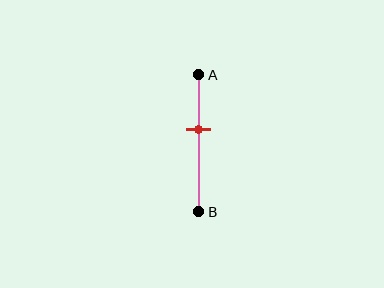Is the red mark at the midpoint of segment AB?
No, the mark is at about 40% from A, not at the 50% midpoint.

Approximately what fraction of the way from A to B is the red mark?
The red mark is approximately 40% of the way from A to B.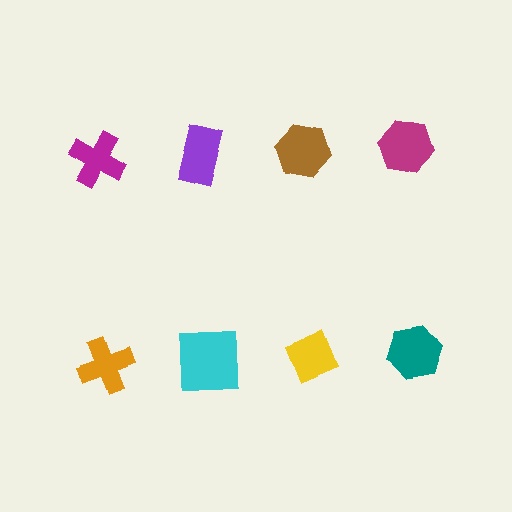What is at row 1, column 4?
A magenta hexagon.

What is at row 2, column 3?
A yellow diamond.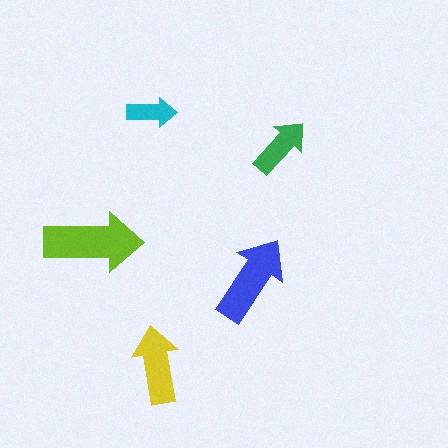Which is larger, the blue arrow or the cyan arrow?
The blue one.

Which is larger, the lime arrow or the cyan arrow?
The lime one.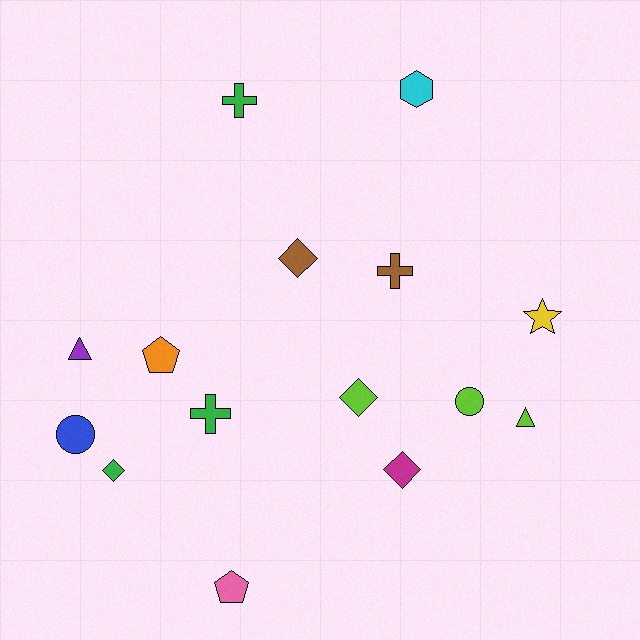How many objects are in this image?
There are 15 objects.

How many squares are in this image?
There are no squares.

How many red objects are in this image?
There are no red objects.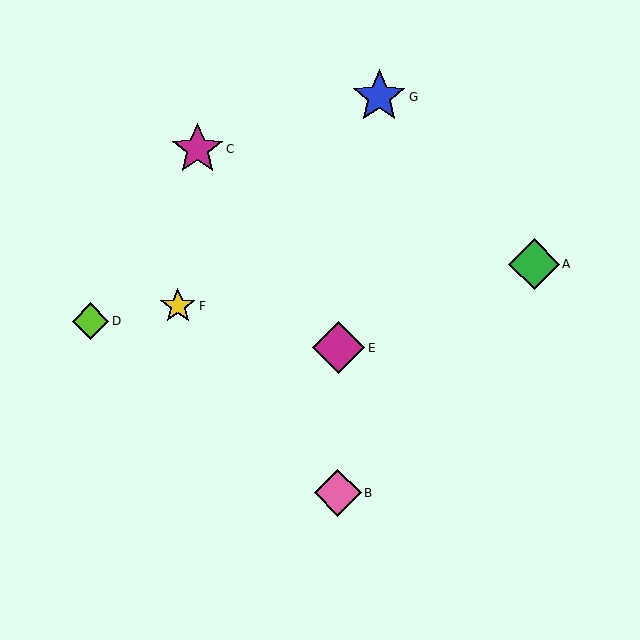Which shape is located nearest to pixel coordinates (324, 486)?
The pink diamond (labeled B) at (338, 493) is nearest to that location.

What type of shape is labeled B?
Shape B is a pink diamond.